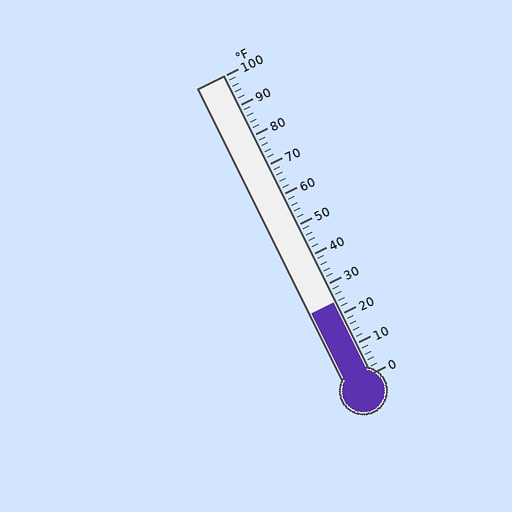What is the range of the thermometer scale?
The thermometer scale ranges from 0°F to 100°F.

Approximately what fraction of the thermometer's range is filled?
The thermometer is filled to approximately 25% of its range.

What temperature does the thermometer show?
The thermometer shows approximately 24°F.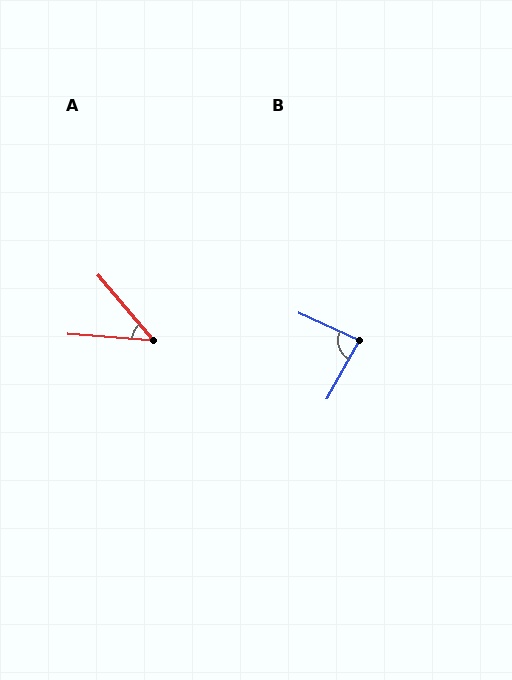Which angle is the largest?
B, at approximately 85 degrees.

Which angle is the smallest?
A, at approximately 45 degrees.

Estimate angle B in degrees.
Approximately 85 degrees.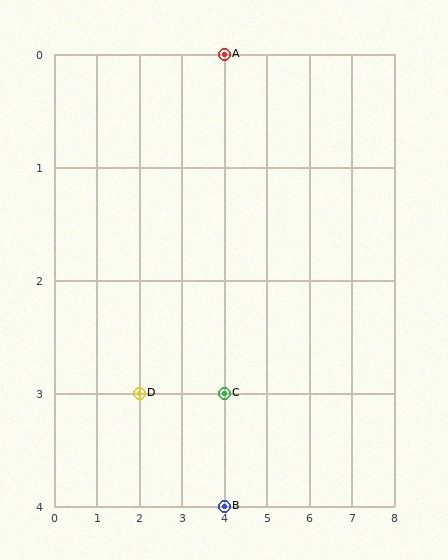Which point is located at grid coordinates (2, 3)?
Point D is at (2, 3).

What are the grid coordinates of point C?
Point C is at grid coordinates (4, 3).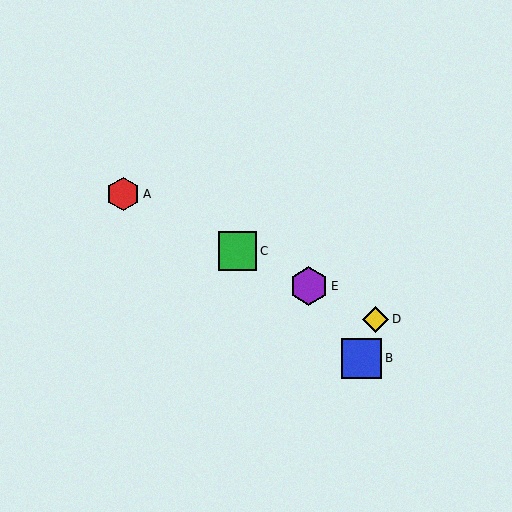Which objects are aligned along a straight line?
Objects A, C, D, E are aligned along a straight line.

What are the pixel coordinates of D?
Object D is at (376, 319).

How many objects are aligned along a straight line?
4 objects (A, C, D, E) are aligned along a straight line.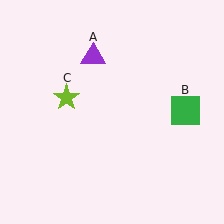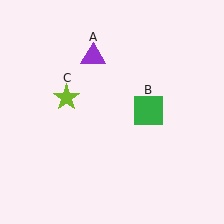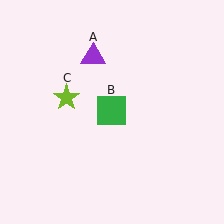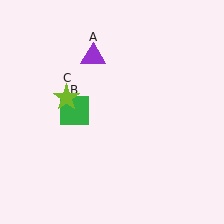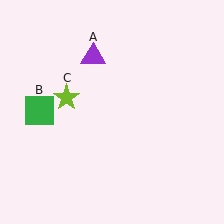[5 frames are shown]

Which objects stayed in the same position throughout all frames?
Purple triangle (object A) and lime star (object C) remained stationary.